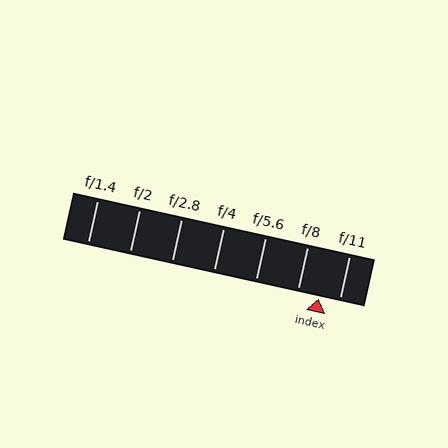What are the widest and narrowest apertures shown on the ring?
The widest aperture shown is f/1.4 and the narrowest is f/11.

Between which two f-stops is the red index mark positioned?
The index mark is between f/8 and f/11.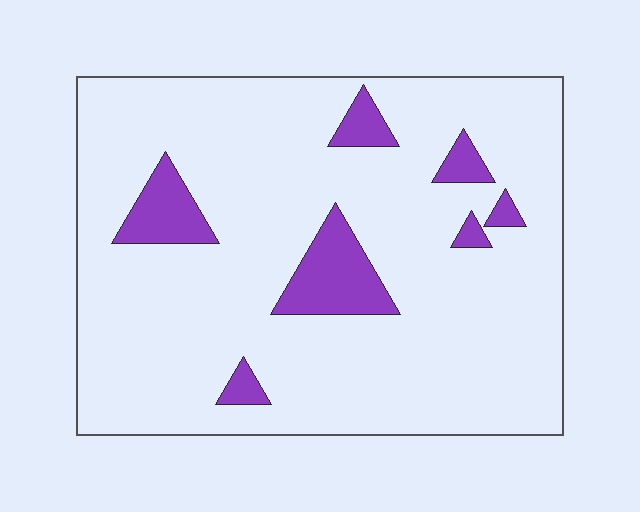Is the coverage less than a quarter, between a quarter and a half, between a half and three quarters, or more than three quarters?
Less than a quarter.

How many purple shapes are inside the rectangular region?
7.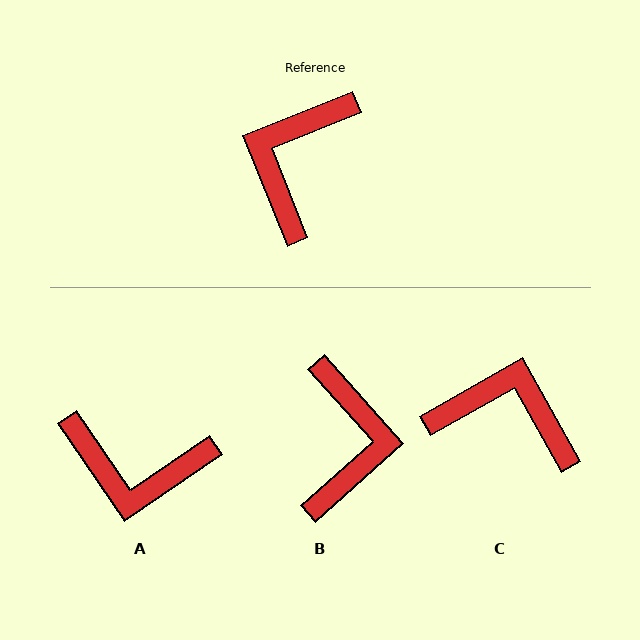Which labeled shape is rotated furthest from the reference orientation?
B, about 160 degrees away.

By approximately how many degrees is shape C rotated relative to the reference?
Approximately 83 degrees clockwise.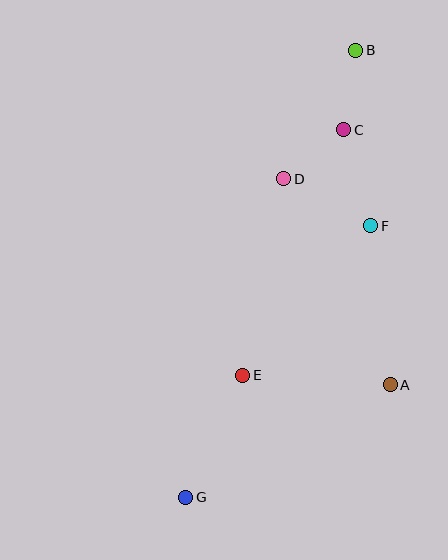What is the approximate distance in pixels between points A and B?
The distance between A and B is approximately 336 pixels.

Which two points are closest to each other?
Points C and D are closest to each other.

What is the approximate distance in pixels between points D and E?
The distance between D and E is approximately 201 pixels.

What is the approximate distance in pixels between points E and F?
The distance between E and F is approximately 197 pixels.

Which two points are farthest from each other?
Points B and G are farthest from each other.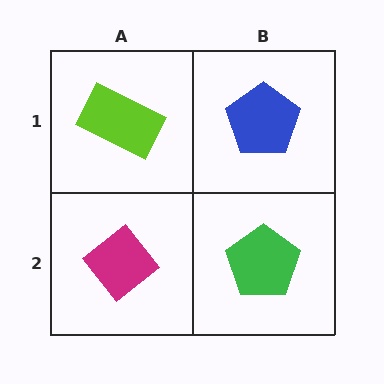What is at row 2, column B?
A green pentagon.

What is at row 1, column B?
A blue pentagon.